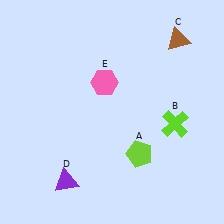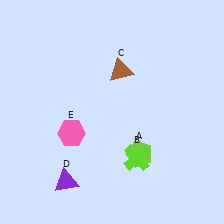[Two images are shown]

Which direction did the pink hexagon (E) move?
The pink hexagon (E) moved down.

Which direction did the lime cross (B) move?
The lime cross (B) moved left.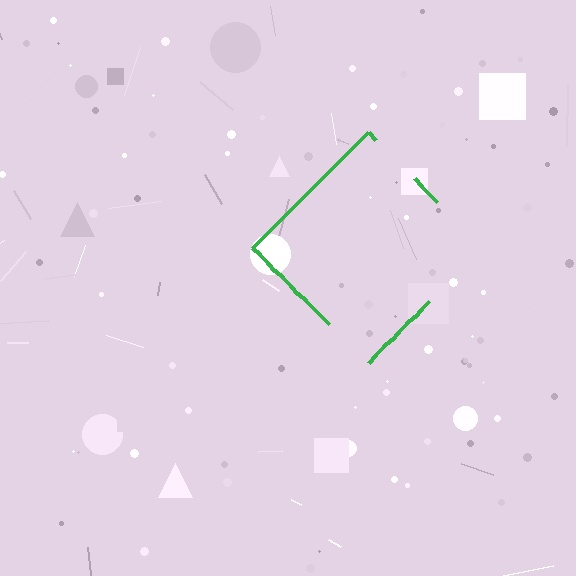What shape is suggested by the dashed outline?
The dashed outline suggests a diamond.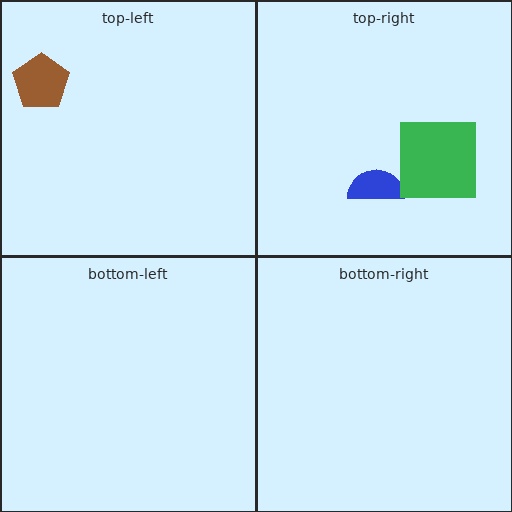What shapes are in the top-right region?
The blue semicircle, the green square.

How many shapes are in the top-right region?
2.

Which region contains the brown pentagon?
The top-left region.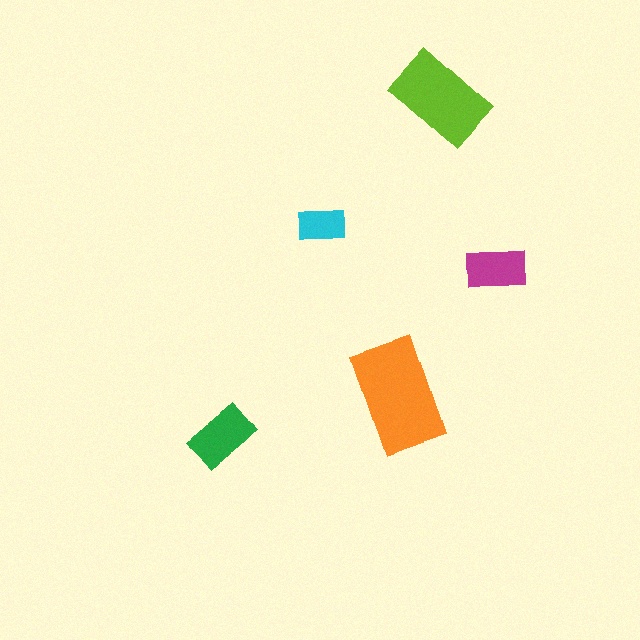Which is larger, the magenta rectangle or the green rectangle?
The green one.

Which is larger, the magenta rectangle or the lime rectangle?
The lime one.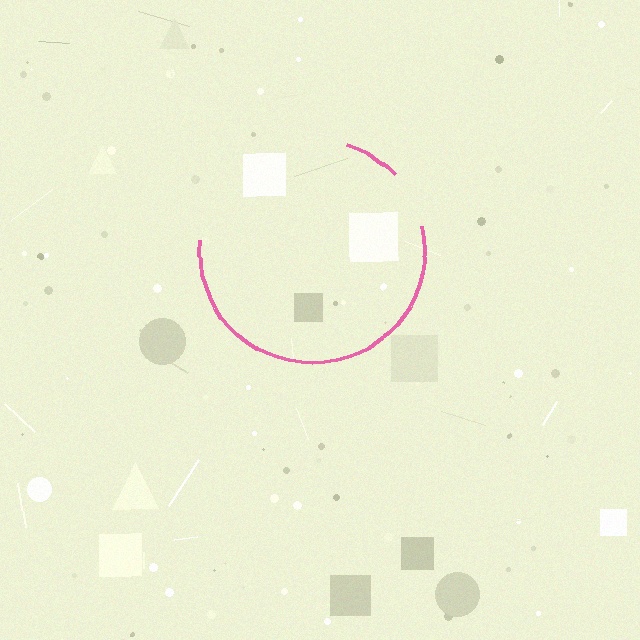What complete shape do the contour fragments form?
The contour fragments form a circle.